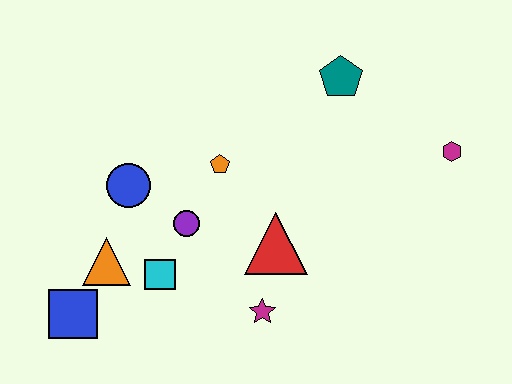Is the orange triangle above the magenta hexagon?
No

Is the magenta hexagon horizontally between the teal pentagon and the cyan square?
No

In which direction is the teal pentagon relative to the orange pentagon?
The teal pentagon is to the right of the orange pentagon.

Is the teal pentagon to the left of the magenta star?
No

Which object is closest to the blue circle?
The purple circle is closest to the blue circle.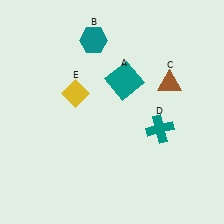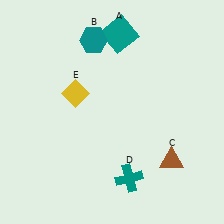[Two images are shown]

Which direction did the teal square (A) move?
The teal square (A) moved up.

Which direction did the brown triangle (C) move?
The brown triangle (C) moved down.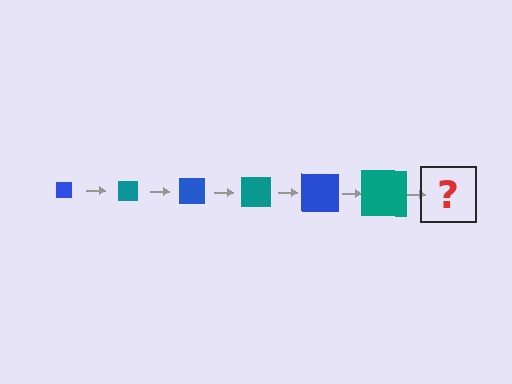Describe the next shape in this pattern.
It should be a blue square, larger than the previous one.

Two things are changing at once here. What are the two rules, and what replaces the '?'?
The two rules are that the square grows larger each step and the color cycles through blue and teal. The '?' should be a blue square, larger than the previous one.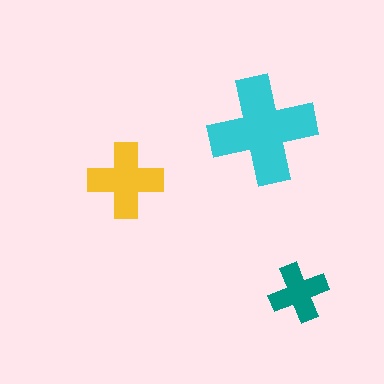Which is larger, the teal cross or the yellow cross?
The yellow one.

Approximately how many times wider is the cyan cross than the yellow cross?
About 1.5 times wider.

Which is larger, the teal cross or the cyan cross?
The cyan one.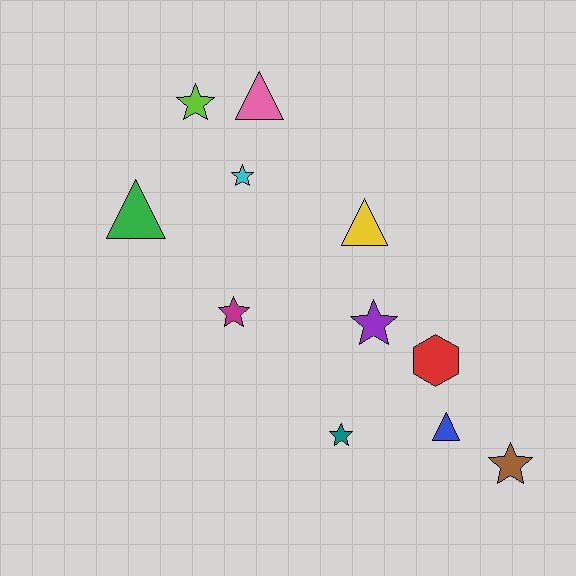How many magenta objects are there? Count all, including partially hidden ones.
There is 1 magenta object.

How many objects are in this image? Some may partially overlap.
There are 11 objects.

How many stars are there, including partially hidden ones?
There are 6 stars.